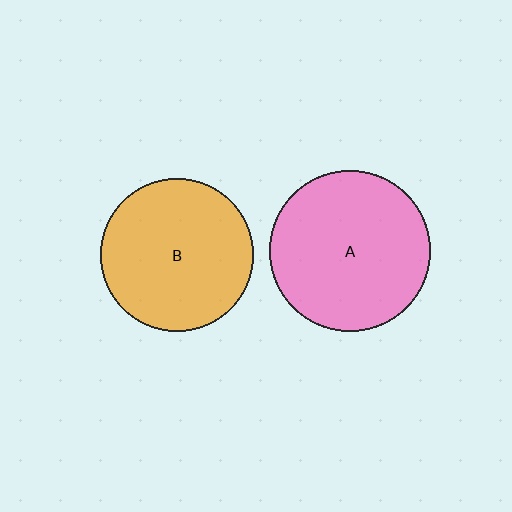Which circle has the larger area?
Circle A (pink).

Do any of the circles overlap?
No, none of the circles overlap.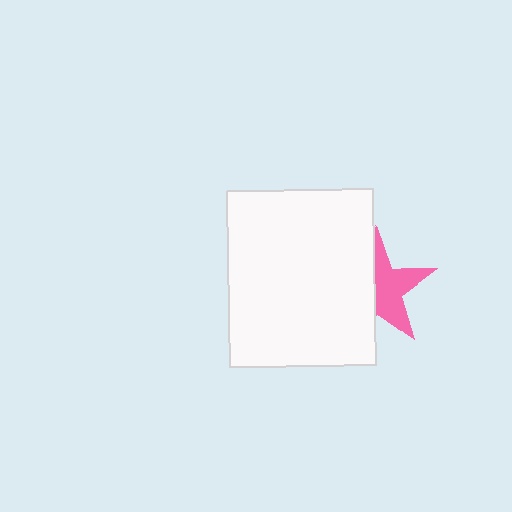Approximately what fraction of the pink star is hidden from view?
Roughly 48% of the pink star is hidden behind the white rectangle.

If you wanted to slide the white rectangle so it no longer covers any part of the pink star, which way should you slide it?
Slide it left — that is the most direct way to separate the two shapes.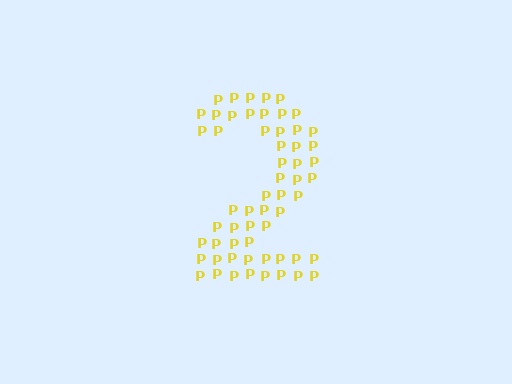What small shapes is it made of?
It is made of small letter P's.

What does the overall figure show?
The overall figure shows the digit 2.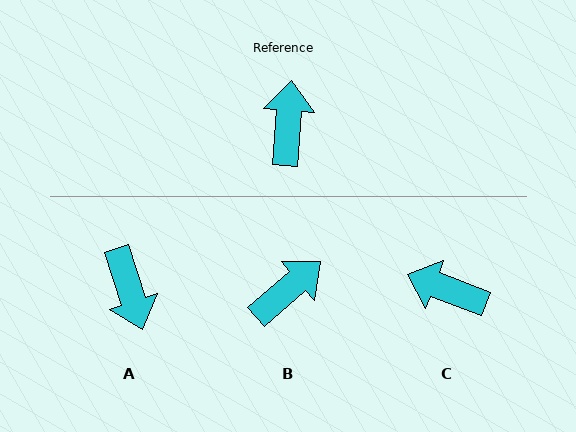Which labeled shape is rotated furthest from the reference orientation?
A, about 157 degrees away.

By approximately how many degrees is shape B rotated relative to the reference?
Approximately 45 degrees clockwise.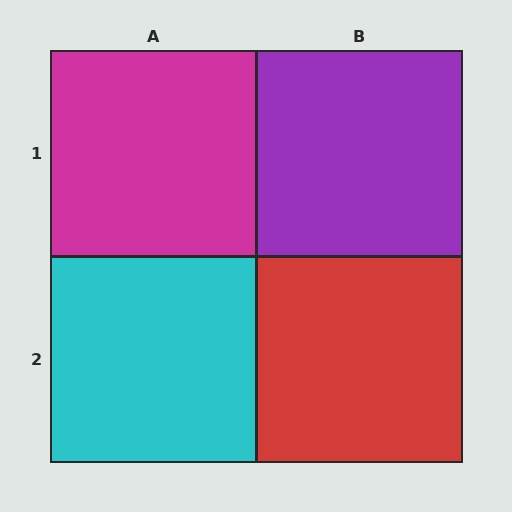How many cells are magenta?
1 cell is magenta.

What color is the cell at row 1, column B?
Purple.